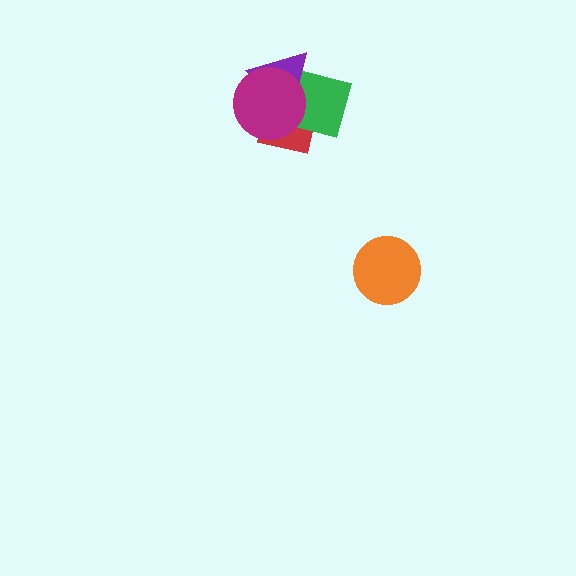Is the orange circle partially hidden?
No, no other shape covers it.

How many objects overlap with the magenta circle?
3 objects overlap with the magenta circle.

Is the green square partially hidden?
Yes, it is partially covered by another shape.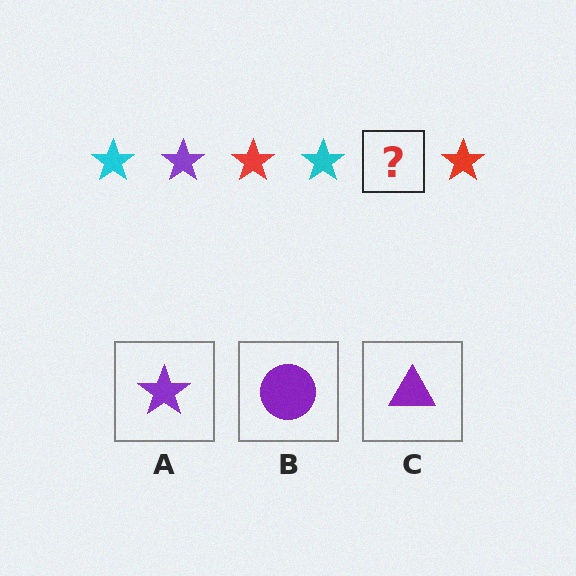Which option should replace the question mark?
Option A.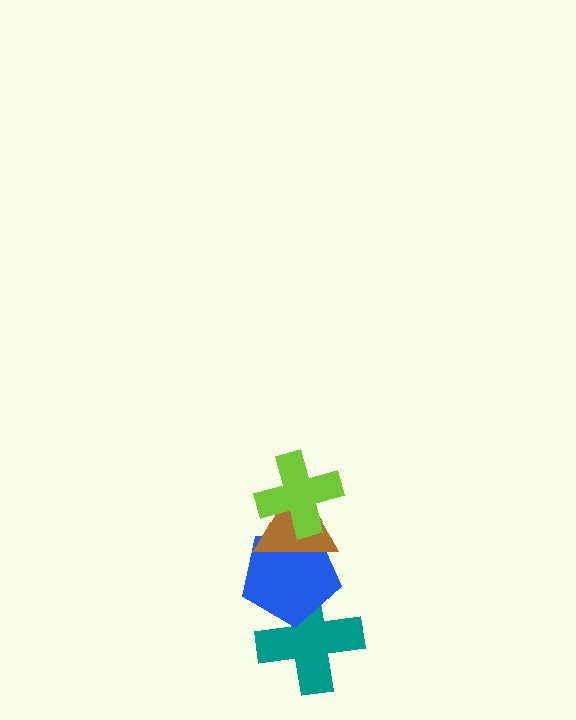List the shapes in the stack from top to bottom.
From top to bottom: the lime cross, the brown triangle, the blue pentagon, the teal cross.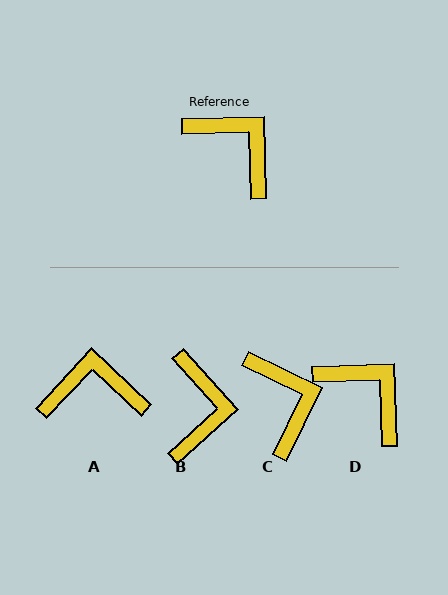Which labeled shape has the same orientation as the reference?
D.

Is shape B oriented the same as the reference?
No, it is off by about 49 degrees.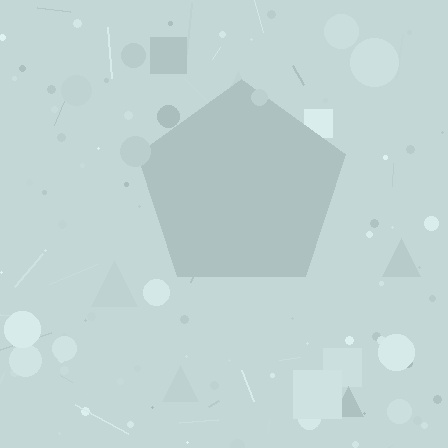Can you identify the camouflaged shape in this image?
The camouflaged shape is a pentagon.